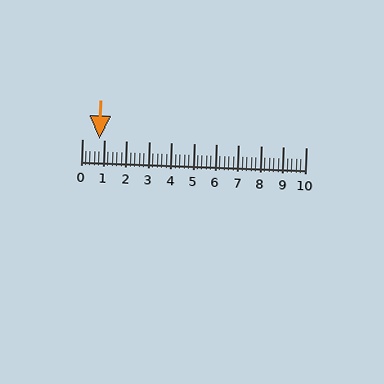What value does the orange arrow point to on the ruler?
The orange arrow points to approximately 0.8.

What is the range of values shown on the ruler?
The ruler shows values from 0 to 10.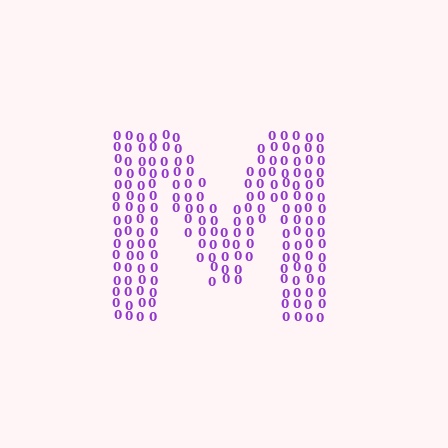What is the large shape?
The large shape is the letter M.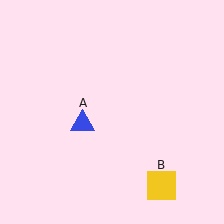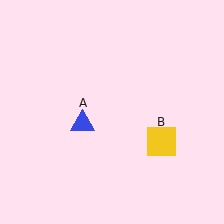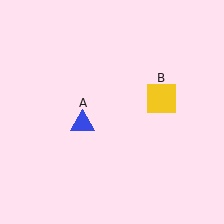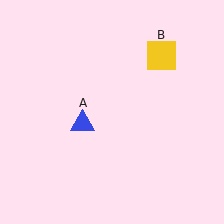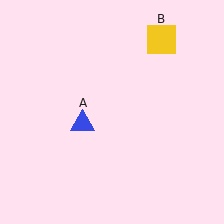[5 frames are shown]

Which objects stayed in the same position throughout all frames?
Blue triangle (object A) remained stationary.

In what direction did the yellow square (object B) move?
The yellow square (object B) moved up.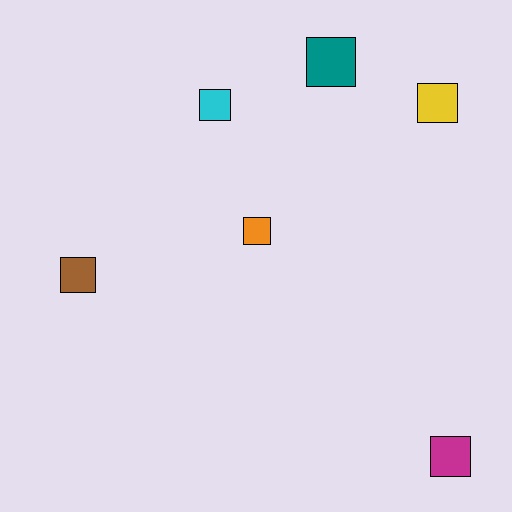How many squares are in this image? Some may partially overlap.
There are 6 squares.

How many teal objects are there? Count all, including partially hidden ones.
There is 1 teal object.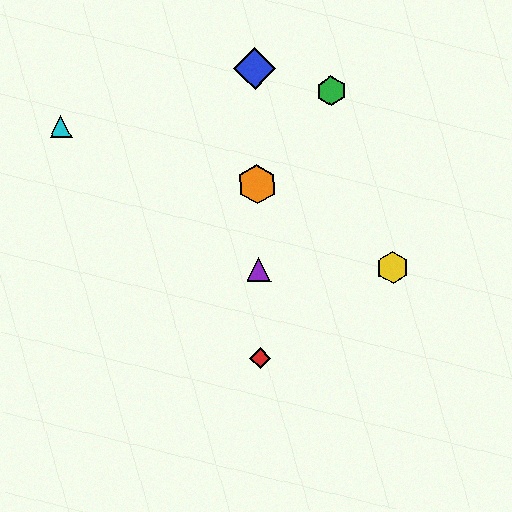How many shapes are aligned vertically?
4 shapes (the red diamond, the blue diamond, the purple triangle, the orange hexagon) are aligned vertically.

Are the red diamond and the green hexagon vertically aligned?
No, the red diamond is at x≈260 and the green hexagon is at x≈331.